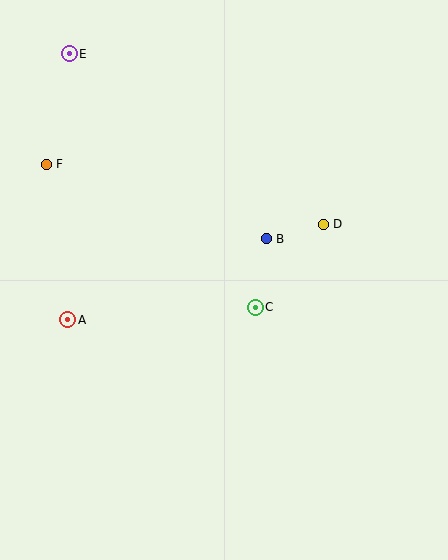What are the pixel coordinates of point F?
Point F is at (46, 164).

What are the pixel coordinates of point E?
Point E is at (69, 54).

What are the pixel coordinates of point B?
Point B is at (266, 239).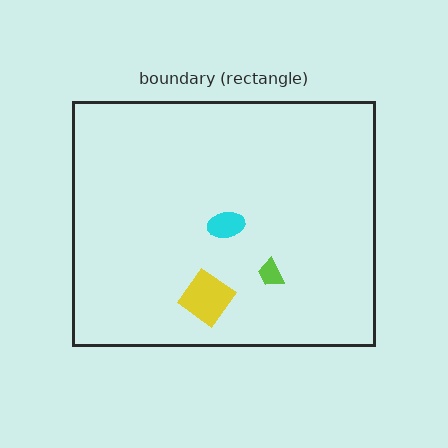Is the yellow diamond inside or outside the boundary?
Inside.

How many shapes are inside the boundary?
3 inside, 0 outside.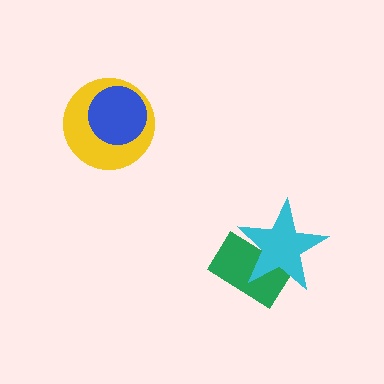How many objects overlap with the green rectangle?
1 object overlaps with the green rectangle.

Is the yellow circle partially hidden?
Yes, it is partially covered by another shape.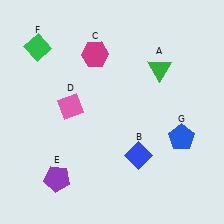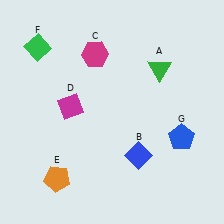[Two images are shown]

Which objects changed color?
D changed from pink to magenta. E changed from purple to orange.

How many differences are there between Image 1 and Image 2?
There are 2 differences between the two images.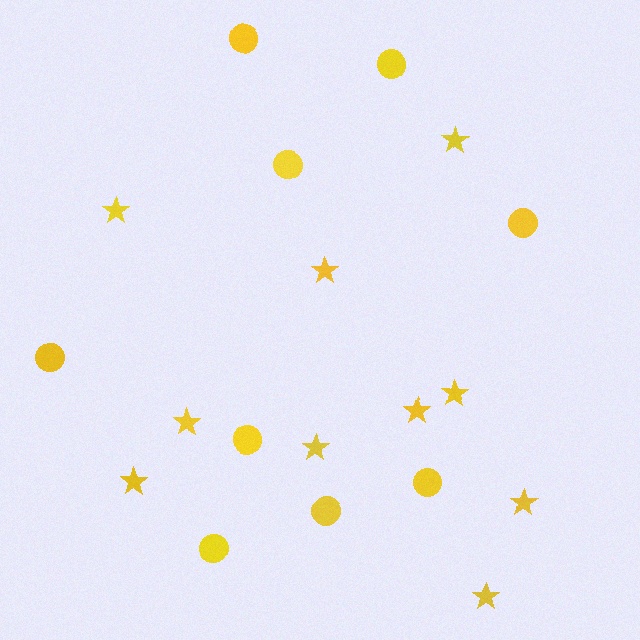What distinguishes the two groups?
There are 2 groups: one group of circles (9) and one group of stars (10).